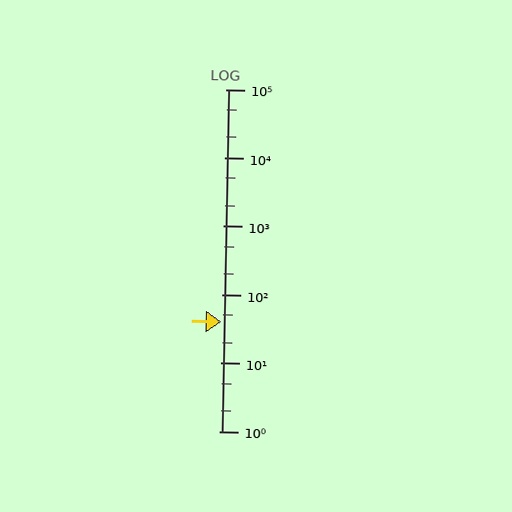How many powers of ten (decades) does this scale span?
The scale spans 5 decades, from 1 to 100000.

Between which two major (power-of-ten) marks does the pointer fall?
The pointer is between 10 and 100.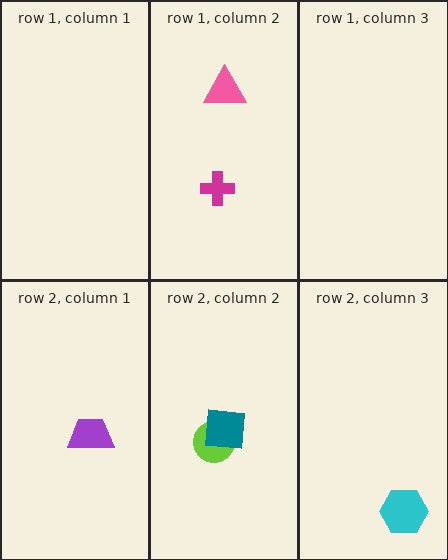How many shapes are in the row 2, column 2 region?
2.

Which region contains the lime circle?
The row 2, column 2 region.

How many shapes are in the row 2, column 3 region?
1.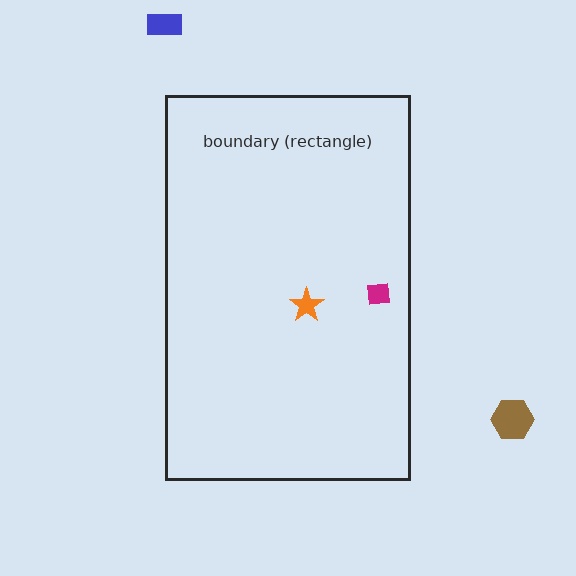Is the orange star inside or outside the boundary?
Inside.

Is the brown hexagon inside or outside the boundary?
Outside.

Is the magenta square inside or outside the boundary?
Inside.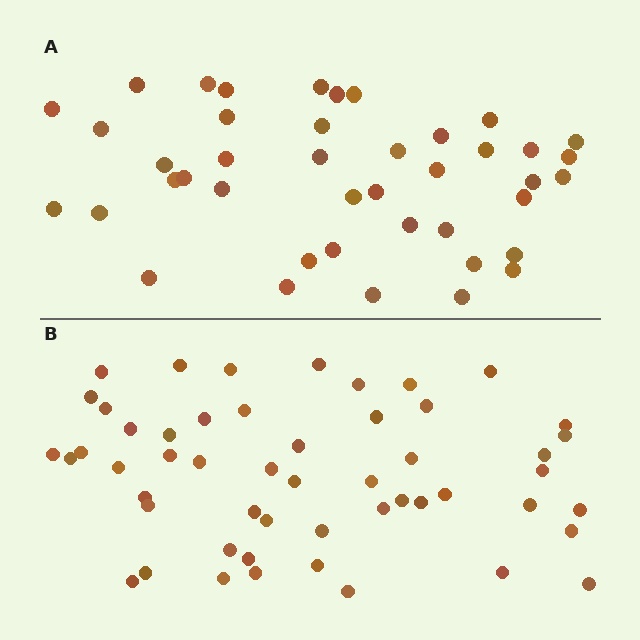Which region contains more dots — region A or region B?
Region B (the bottom region) has more dots.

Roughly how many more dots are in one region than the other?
Region B has roughly 10 or so more dots than region A.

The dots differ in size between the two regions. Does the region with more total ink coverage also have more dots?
No. Region A has more total ink coverage because its dots are larger, but region B actually contains more individual dots. Total area can be misleading — the number of items is what matters here.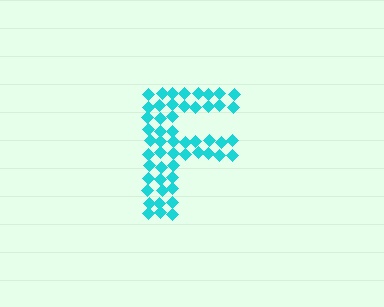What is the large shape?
The large shape is the letter F.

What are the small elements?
The small elements are diamonds.